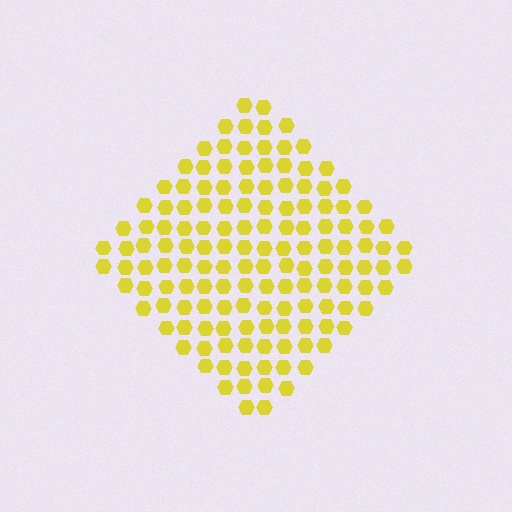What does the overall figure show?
The overall figure shows a diamond.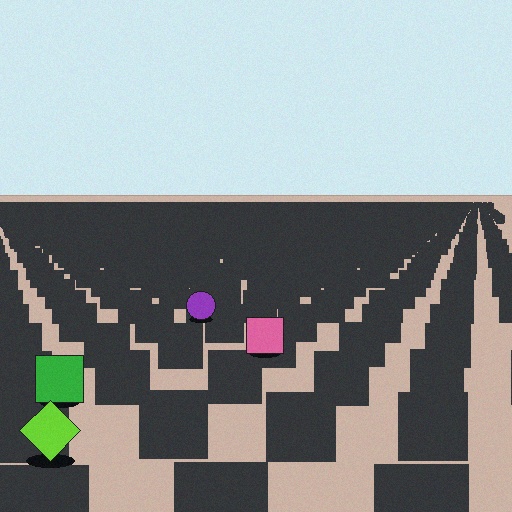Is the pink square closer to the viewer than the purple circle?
Yes. The pink square is closer — you can tell from the texture gradient: the ground texture is coarser near it.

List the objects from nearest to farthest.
From nearest to farthest: the lime diamond, the green square, the pink square, the purple circle.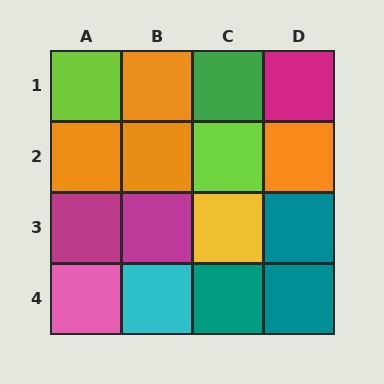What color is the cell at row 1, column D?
Magenta.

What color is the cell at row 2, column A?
Orange.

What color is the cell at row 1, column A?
Lime.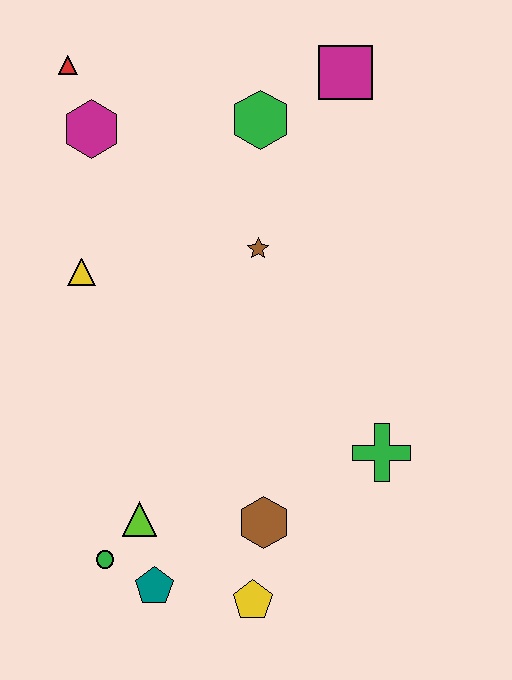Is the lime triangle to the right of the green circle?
Yes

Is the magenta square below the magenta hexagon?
No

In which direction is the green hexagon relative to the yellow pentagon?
The green hexagon is above the yellow pentagon.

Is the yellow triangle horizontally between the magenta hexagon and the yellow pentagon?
No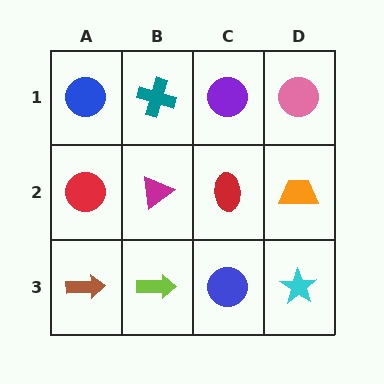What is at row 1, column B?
A teal cross.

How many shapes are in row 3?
4 shapes.